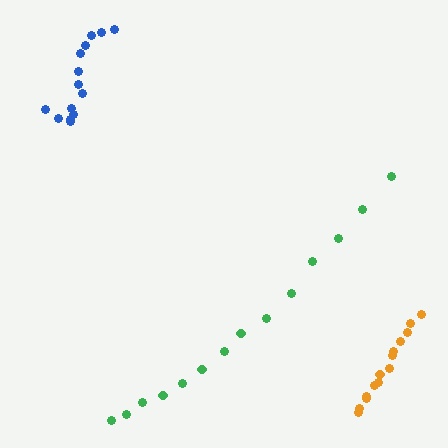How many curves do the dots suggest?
There are 3 distinct paths.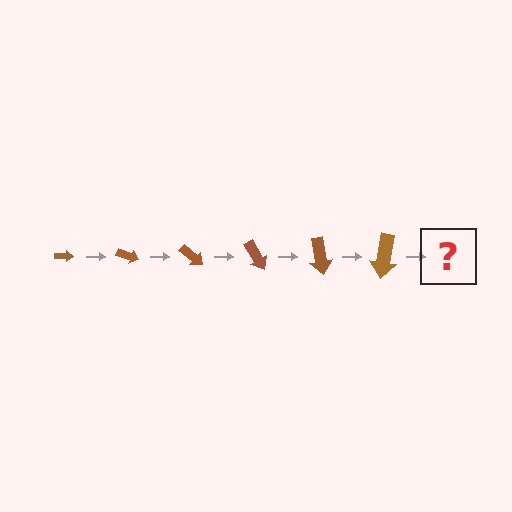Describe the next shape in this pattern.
It should be an arrow, larger than the previous one and rotated 120 degrees from the start.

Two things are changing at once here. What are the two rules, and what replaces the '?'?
The two rules are that the arrow grows larger each step and it rotates 20 degrees each step. The '?' should be an arrow, larger than the previous one and rotated 120 degrees from the start.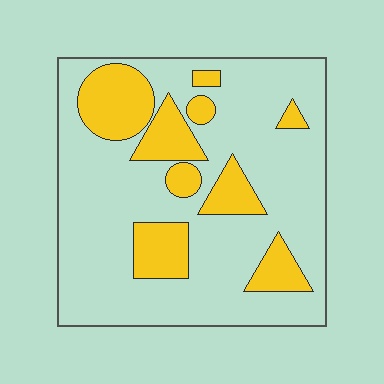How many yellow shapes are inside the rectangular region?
9.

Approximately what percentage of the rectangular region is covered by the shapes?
Approximately 25%.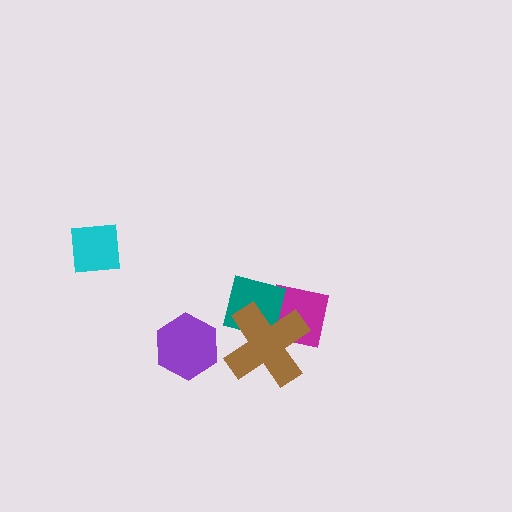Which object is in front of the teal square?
The brown cross is in front of the teal square.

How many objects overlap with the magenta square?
2 objects overlap with the magenta square.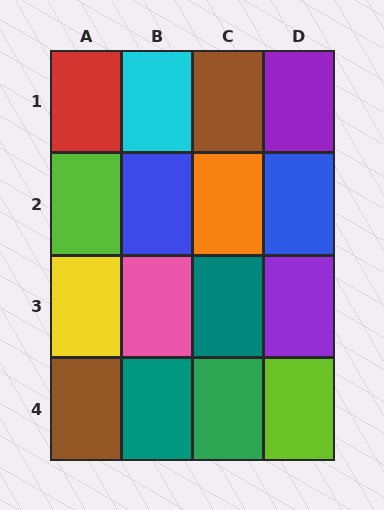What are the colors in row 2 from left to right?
Lime, blue, orange, blue.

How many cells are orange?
1 cell is orange.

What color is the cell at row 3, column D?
Purple.